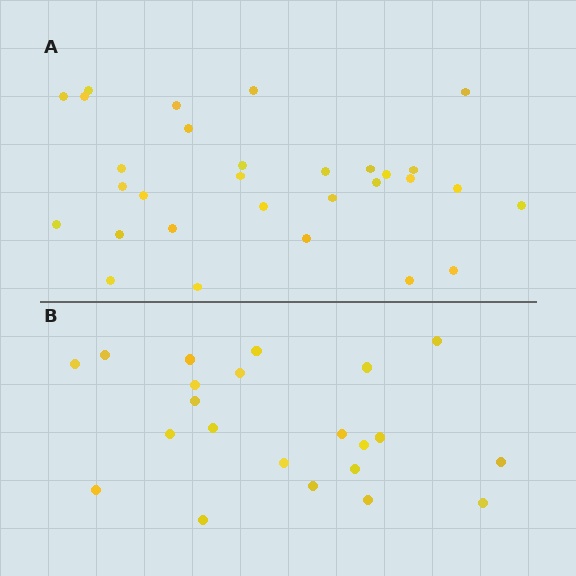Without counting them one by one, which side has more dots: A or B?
Region A (the top region) has more dots.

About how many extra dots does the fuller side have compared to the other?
Region A has roughly 8 or so more dots than region B.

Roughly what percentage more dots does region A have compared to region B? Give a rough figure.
About 35% more.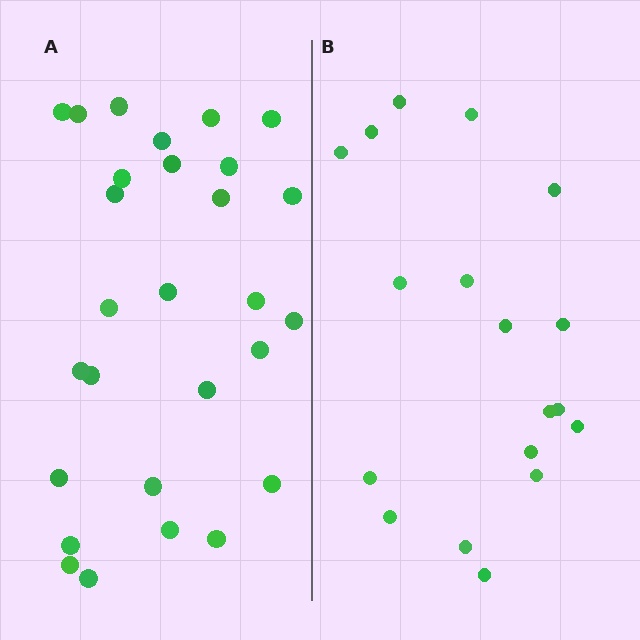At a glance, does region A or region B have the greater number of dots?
Region A (the left region) has more dots.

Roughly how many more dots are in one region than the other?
Region A has roughly 10 or so more dots than region B.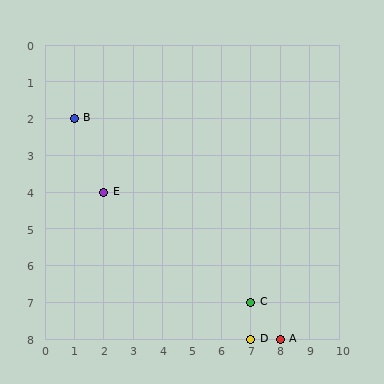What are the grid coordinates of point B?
Point B is at grid coordinates (1, 2).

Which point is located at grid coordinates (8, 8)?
Point A is at (8, 8).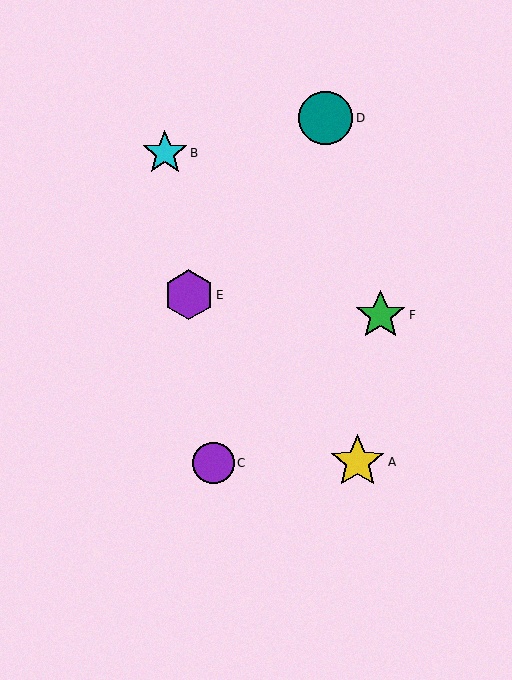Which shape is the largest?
The yellow star (labeled A) is the largest.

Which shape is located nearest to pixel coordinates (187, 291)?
The purple hexagon (labeled E) at (189, 295) is nearest to that location.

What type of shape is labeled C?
Shape C is a purple circle.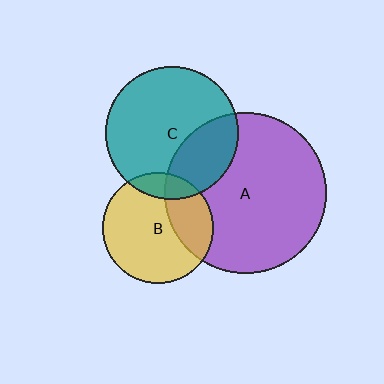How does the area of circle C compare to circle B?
Approximately 1.4 times.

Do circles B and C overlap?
Yes.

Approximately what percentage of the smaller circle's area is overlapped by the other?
Approximately 15%.